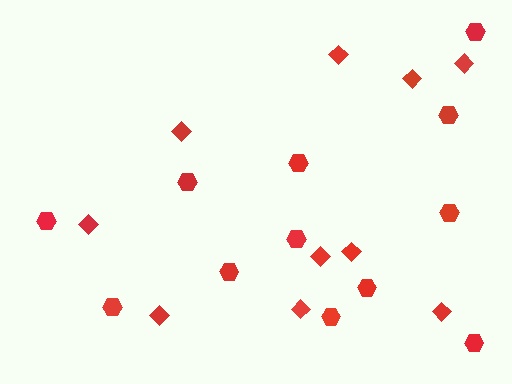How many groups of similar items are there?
There are 2 groups: one group of hexagons (12) and one group of diamonds (10).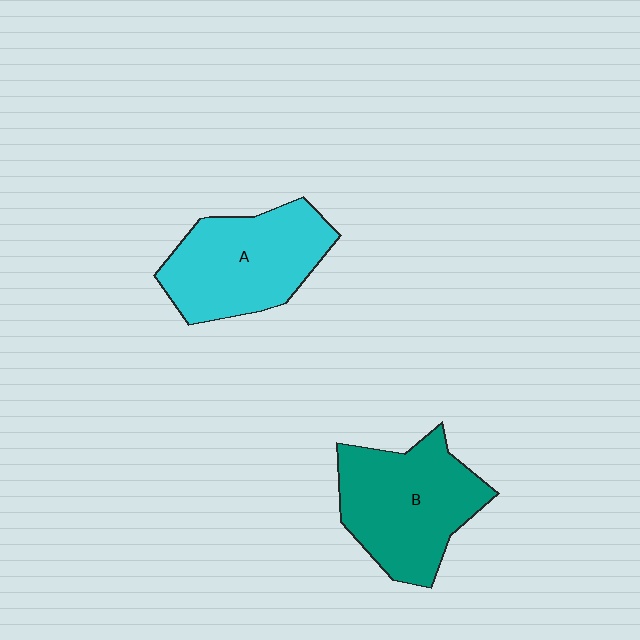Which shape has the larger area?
Shape B (teal).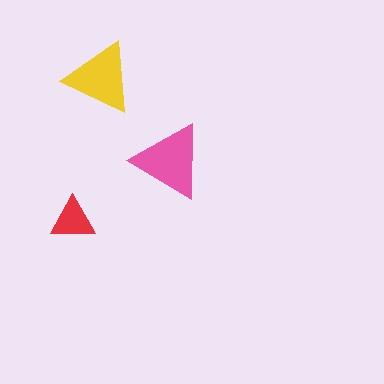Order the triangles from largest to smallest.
the pink one, the yellow one, the red one.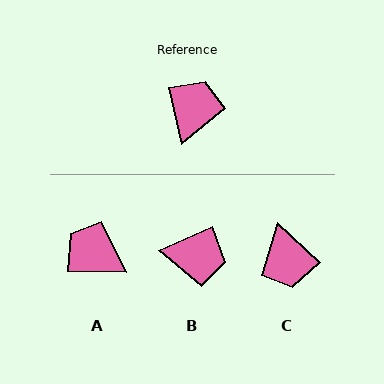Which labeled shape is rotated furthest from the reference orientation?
C, about 146 degrees away.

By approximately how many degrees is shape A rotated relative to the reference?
Approximately 76 degrees counter-clockwise.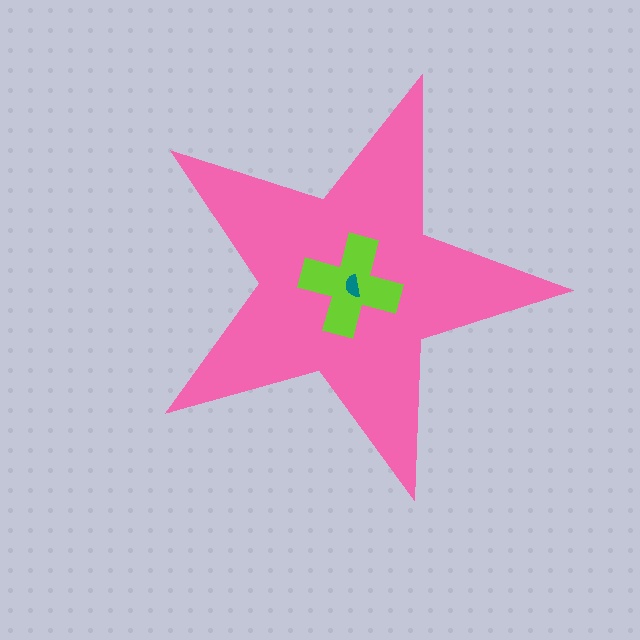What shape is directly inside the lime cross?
The teal semicircle.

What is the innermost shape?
The teal semicircle.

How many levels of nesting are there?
3.